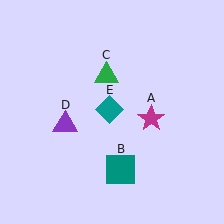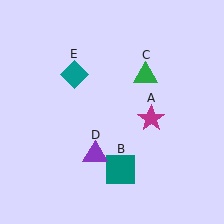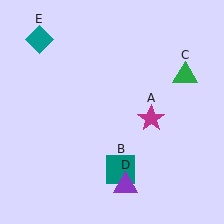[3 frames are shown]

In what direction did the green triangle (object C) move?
The green triangle (object C) moved right.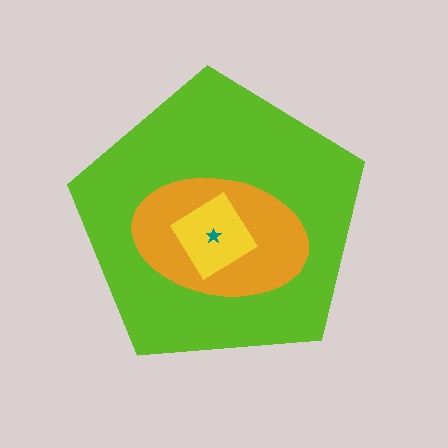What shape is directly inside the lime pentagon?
The orange ellipse.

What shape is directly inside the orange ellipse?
The yellow diamond.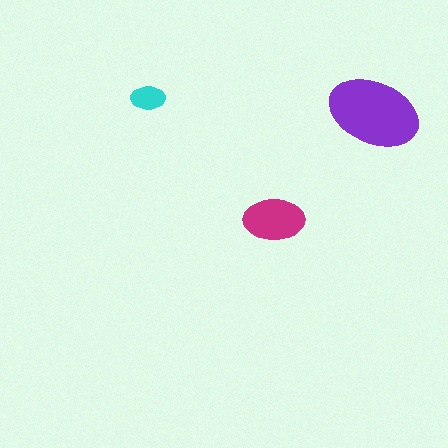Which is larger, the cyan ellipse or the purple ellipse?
The purple one.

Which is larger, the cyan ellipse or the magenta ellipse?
The magenta one.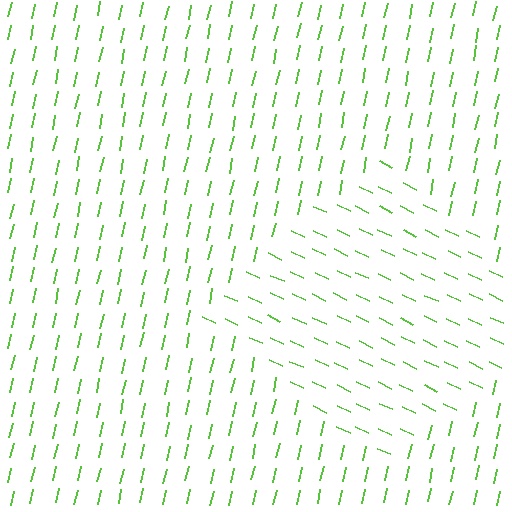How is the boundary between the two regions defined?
The boundary is defined purely by a change in line orientation (approximately 77 degrees difference). All lines are the same color and thickness.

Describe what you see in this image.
The image is filled with small lime line segments. A diamond region in the image has lines oriented differently from the surrounding lines, creating a visible texture boundary.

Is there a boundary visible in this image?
Yes, there is a texture boundary formed by a change in line orientation.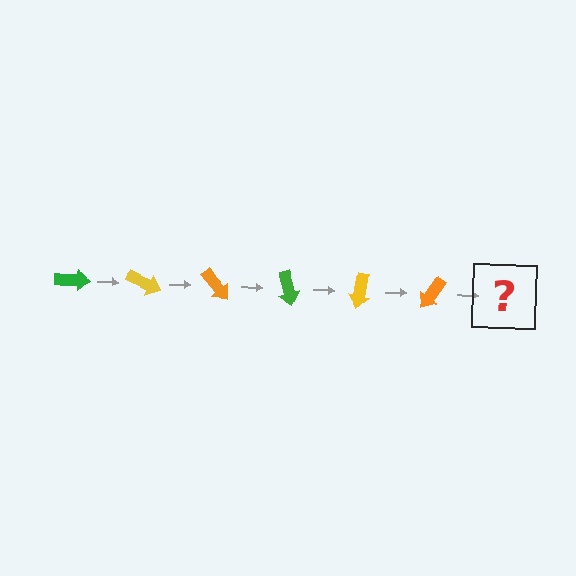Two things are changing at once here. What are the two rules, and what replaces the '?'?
The two rules are that it rotates 25 degrees each step and the color cycles through green, yellow, and orange. The '?' should be a green arrow, rotated 150 degrees from the start.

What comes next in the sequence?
The next element should be a green arrow, rotated 150 degrees from the start.